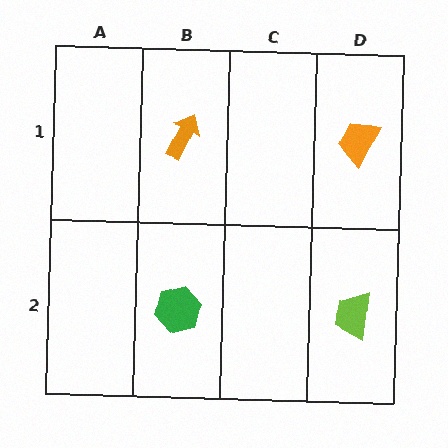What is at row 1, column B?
An orange arrow.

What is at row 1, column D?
An orange trapezoid.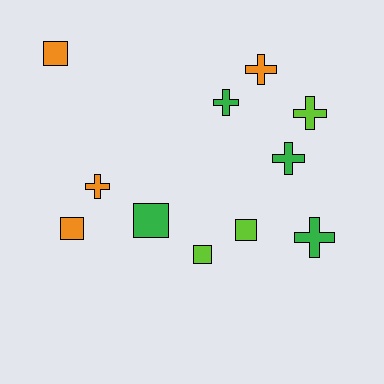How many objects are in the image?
There are 11 objects.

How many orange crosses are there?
There are 2 orange crosses.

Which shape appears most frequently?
Cross, with 6 objects.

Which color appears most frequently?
Green, with 4 objects.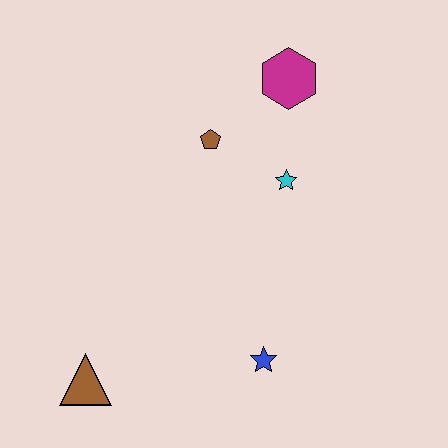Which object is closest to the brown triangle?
The blue star is closest to the brown triangle.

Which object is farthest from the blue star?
The magenta hexagon is farthest from the blue star.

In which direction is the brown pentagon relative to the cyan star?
The brown pentagon is to the left of the cyan star.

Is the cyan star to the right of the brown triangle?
Yes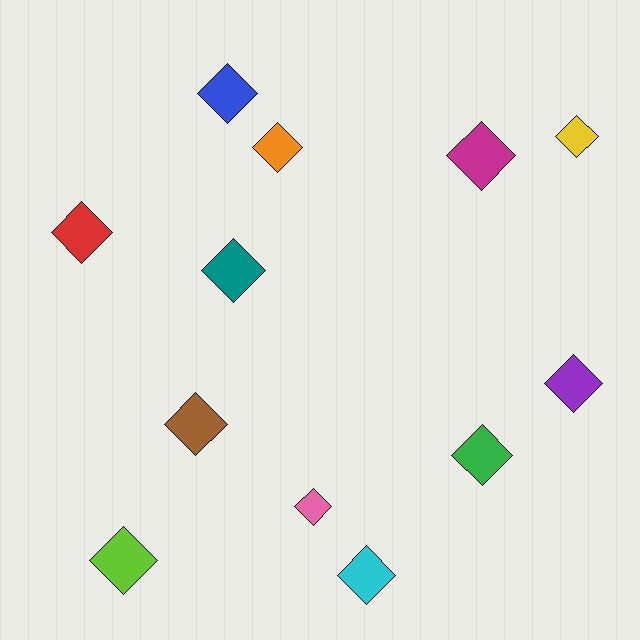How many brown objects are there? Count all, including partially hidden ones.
There is 1 brown object.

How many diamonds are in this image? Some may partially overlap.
There are 12 diamonds.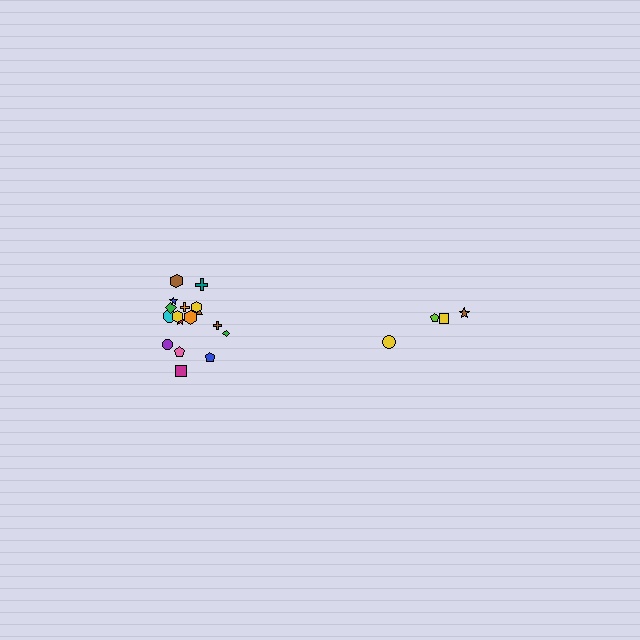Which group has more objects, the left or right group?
The left group.